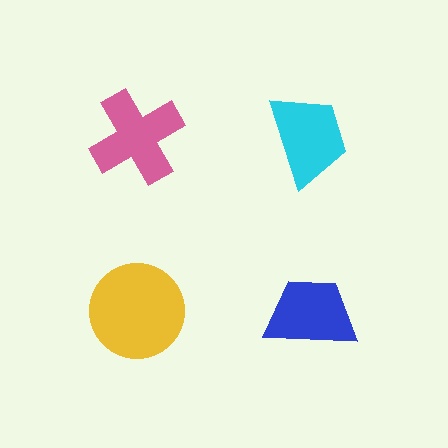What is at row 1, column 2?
A cyan trapezoid.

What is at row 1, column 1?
A pink cross.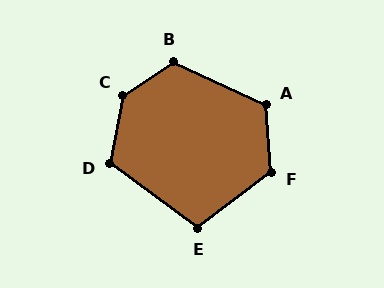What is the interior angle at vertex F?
Approximately 123 degrees (obtuse).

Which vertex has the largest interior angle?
C, at approximately 135 degrees.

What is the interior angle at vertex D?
Approximately 116 degrees (obtuse).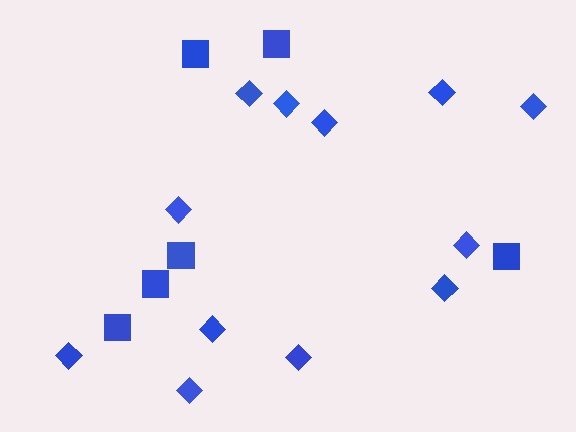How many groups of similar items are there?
There are 2 groups: one group of diamonds (12) and one group of squares (6).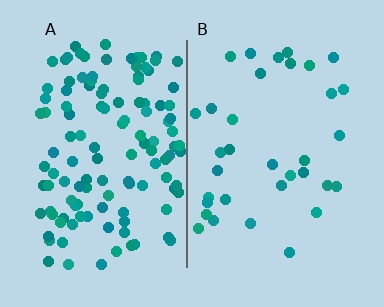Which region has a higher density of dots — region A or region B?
A (the left).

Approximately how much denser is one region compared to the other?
Approximately 3.6× — region A over region B.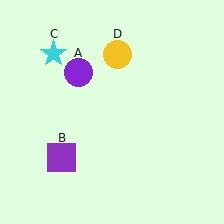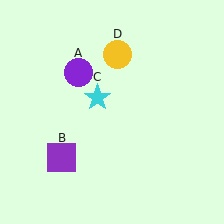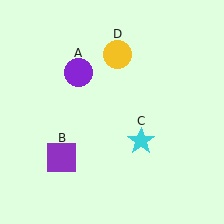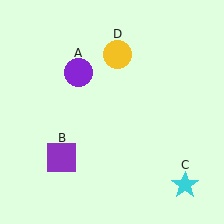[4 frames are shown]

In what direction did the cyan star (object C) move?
The cyan star (object C) moved down and to the right.